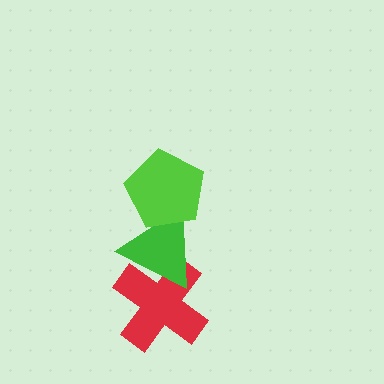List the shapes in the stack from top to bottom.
From top to bottom: the lime pentagon, the green triangle, the red cross.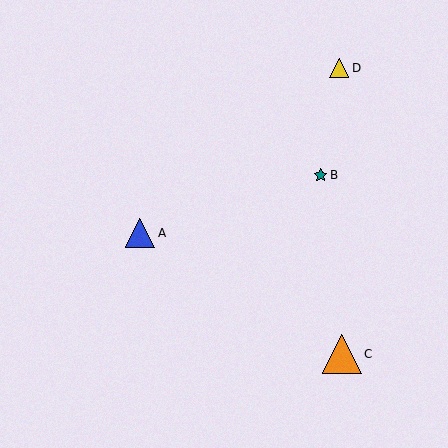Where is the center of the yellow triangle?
The center of the yellow triangle is at (339, 68).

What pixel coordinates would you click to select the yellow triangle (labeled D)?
Click at (339, 68) to select the yellow triangle D.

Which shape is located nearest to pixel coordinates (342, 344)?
The orange triangle (labeled C) at (342, 354) is nearest to that location.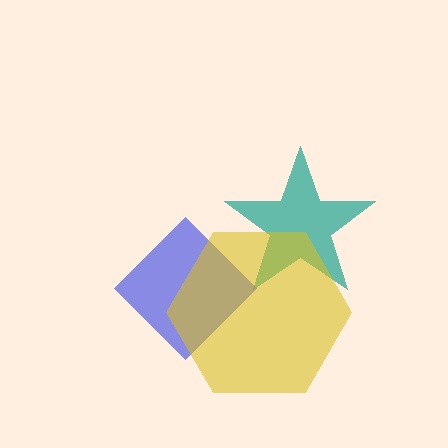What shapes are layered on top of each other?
The layered shapes are: a teal star, a blue diamond, a yellow hexagon.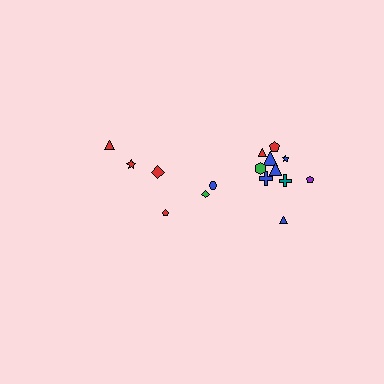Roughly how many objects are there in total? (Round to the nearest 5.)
Roughly 15 objects in total.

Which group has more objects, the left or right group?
The right group.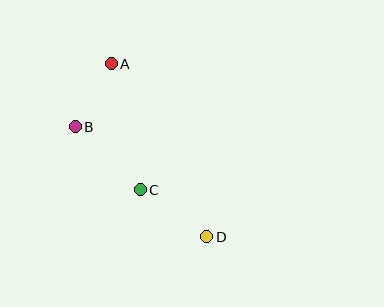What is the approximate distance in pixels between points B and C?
The distance between B and C is approximately 91 pixels.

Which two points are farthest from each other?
Points A and D are farthest from each other.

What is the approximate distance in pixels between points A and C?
The distance between A and C is approximately 129 pixels.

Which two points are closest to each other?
Points A and B are closest to each other.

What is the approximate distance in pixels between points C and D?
The distance between C and D is approximately 82 pixels.